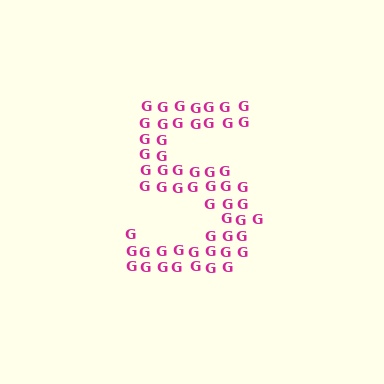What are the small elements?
The small elements are letter G's.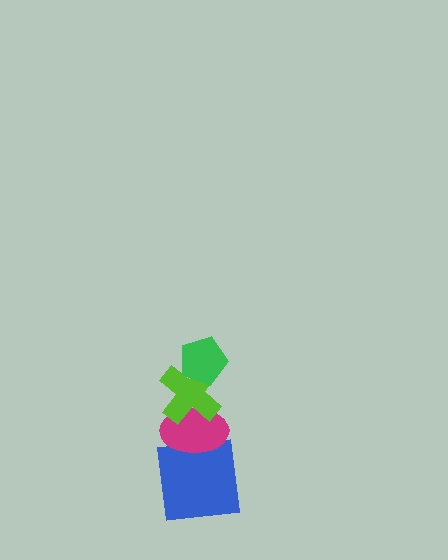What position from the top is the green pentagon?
The green pentagon is 1st from the top.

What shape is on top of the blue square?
The magenta ellipse is on top of the blue square.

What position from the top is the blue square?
The blue square is 4th from the top.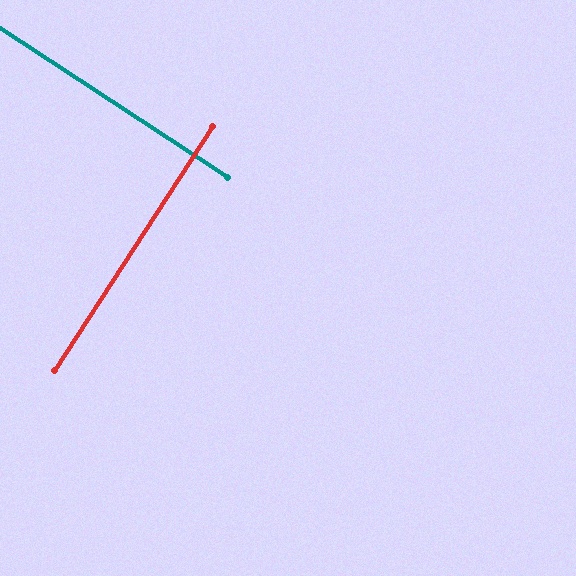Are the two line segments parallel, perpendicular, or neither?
Perpendicular — they meet at approximately 90°.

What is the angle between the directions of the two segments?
Approximately 90 degrees.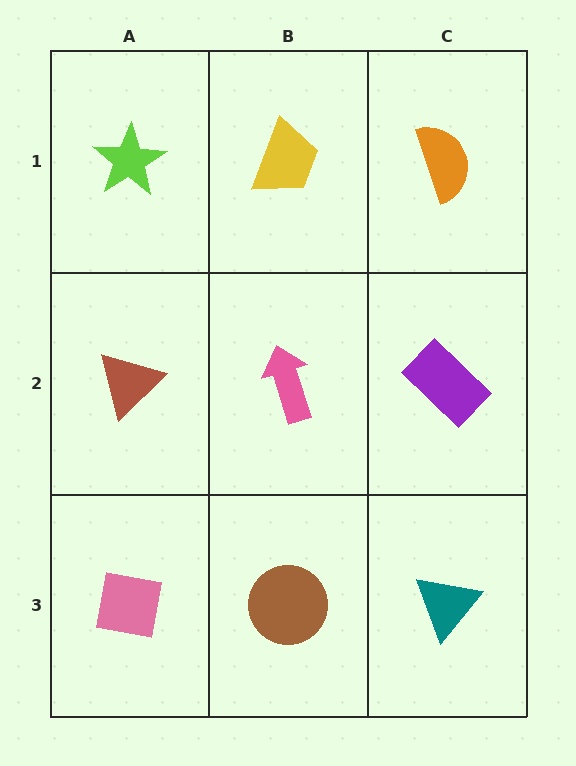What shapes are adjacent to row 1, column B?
A pink arrow (row 2, column B), a lime star (row 1, column A), an orange semicircle (row 1, column C).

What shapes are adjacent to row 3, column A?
A brown triangle (row 2, column A), a brown circle (row 3, column B).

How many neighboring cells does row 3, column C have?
2.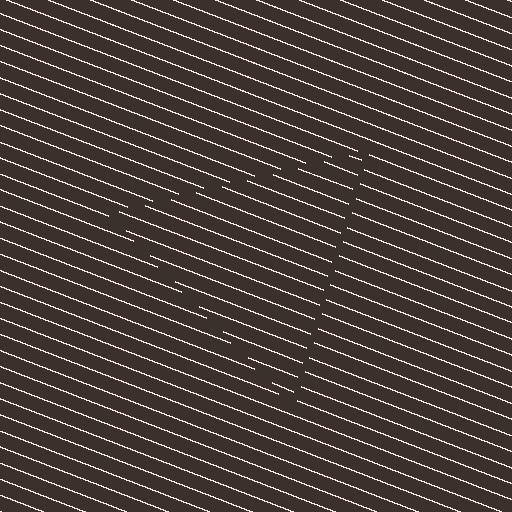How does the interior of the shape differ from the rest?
The interior of the shape contains the same grating, shifted by half a period — the contour is defined by the phase discontinuity where line-ends from the inner and outer gratings abut.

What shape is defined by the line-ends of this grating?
An illusory triangle. The interior of the shape contains the same grating, shifted by half a period — the contour is defined by the phase discontinuity where line-ends from the inner and outer gratings abut.